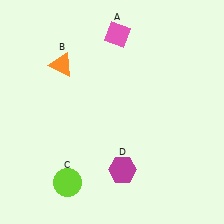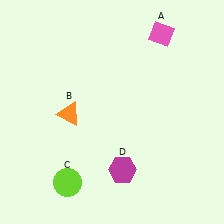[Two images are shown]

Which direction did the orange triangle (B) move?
The orange triangle (B) moved down.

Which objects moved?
The objects that moved are: the pink diamond (A), the orange triangle (B).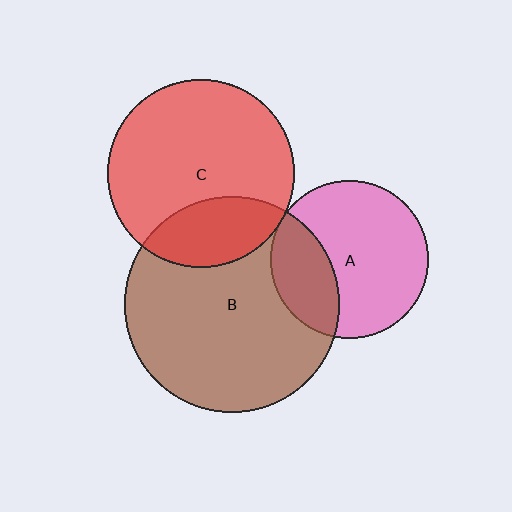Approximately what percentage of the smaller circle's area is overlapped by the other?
Approximately 30%.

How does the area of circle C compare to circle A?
Approximately 1.4 times.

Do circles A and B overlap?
Yes.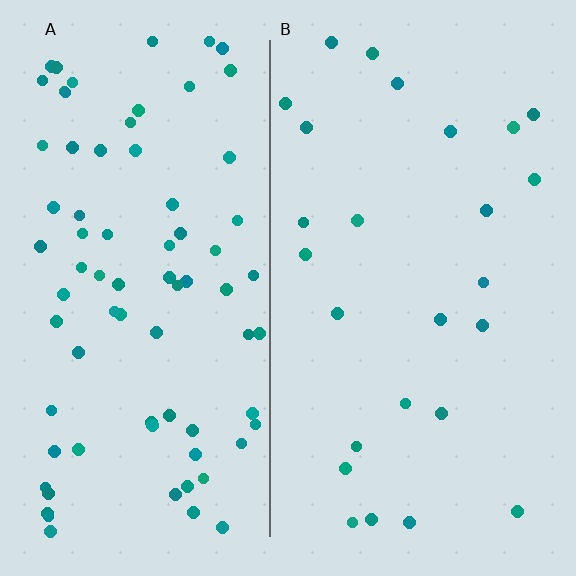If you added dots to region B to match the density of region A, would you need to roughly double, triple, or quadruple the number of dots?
Approximately triple.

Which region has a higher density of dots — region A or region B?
A (the left).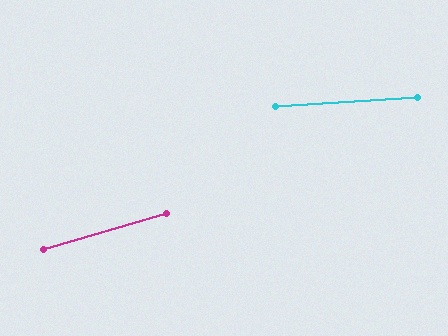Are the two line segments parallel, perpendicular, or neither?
Neither parallel nor perpendicular — they differ by about 13°.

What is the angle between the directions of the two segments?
Approximately 13 degrees.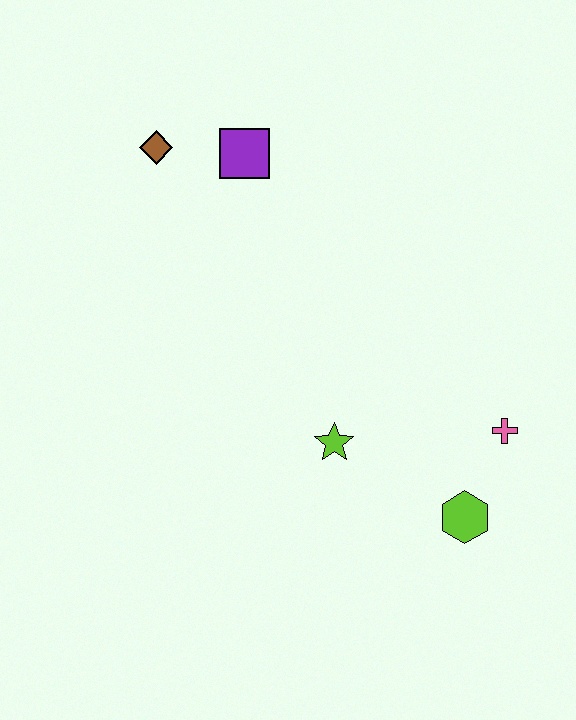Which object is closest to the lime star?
The lime hexagon is closest to the lime star.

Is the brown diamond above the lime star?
Yes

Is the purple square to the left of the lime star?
Yes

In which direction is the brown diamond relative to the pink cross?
The brown diamond is to the left of the pink cross.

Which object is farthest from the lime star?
The brown diamond is farthest from the lime star.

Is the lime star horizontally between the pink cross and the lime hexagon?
No